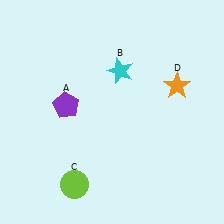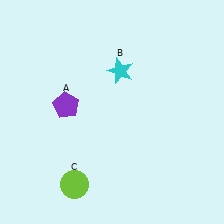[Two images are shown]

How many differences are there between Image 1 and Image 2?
There is 1 difference between the two images.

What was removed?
The orange star (D) was removed in Image 2.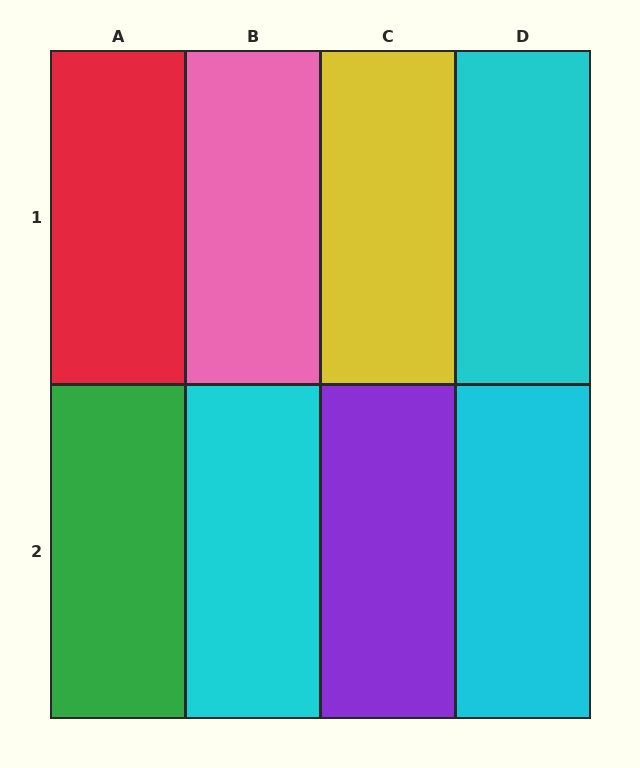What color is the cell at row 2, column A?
Green.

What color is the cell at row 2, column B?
Cyan.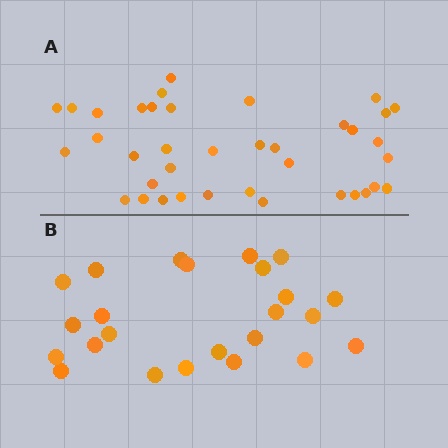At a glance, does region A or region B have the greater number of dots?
Region A (the top region) has more dots.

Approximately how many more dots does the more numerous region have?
Region A has approximately 15 more dots than region B.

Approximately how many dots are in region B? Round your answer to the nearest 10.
About 20 dots. (The exact count is 24, which rounds to 20.)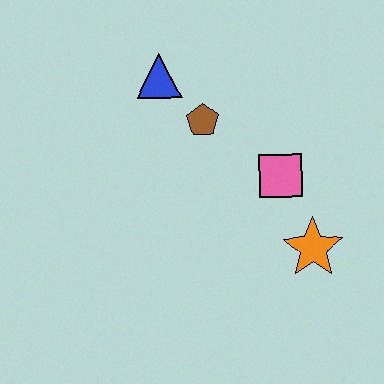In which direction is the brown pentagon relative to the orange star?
The brown pentagon is above the orange star.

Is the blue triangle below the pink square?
No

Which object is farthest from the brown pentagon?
The orange star is farthest from the brown pentagon.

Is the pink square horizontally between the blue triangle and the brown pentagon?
No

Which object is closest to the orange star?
The pink square is closest to the orange star.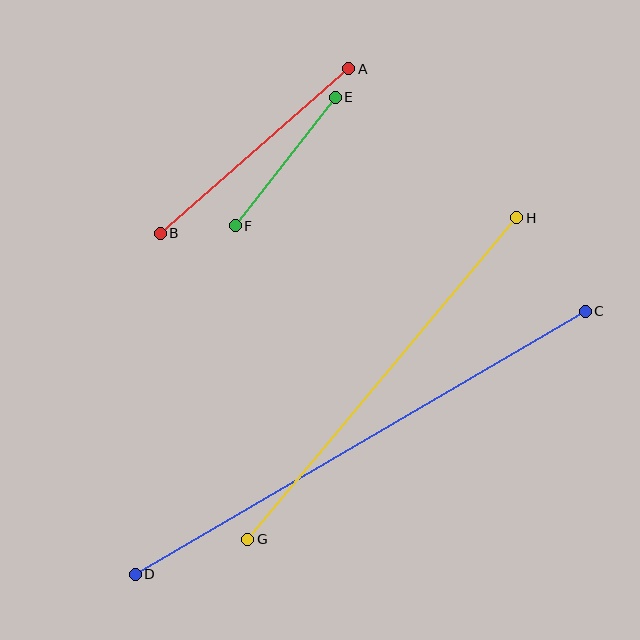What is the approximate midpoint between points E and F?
The midpoint is at approximately (285, 162) pixels.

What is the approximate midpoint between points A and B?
The midpoint is at approximately (255, 151) pixels.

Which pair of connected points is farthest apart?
Points C and D are farthest apart.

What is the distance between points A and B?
The distance is approximately 250 pixels.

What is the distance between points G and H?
The distance is approximately 419 pixels.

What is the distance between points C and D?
The distance is approximately 521 pixels.